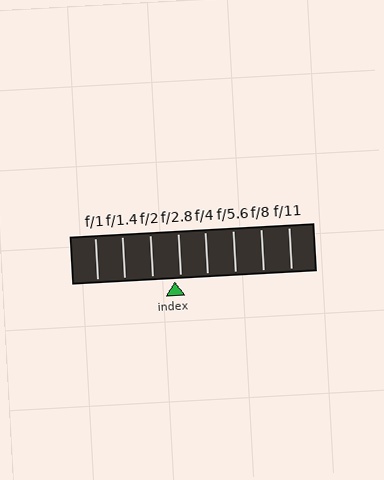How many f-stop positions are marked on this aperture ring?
There are 8 f-stop positions marked.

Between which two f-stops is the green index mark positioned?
The index mark is between f/2 and f/2.8.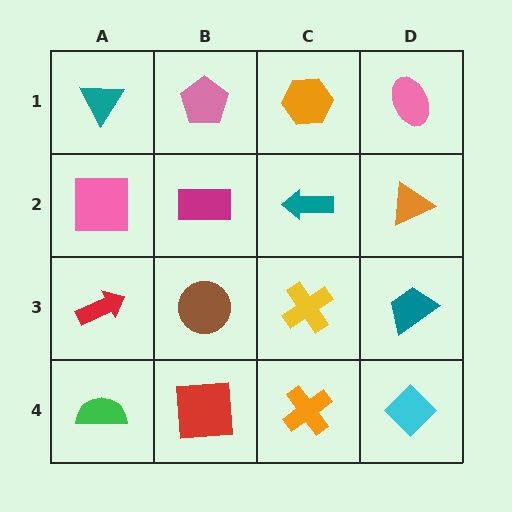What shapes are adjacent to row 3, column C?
A teal arrow (row 2, column C), an orange cross (row 4, column C), a brown circle (row 3, column B), a teal trapezoid (row 3, column D).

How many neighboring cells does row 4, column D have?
2.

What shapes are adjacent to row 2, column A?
A teal triangle (row 1, column A), a red arrow (row 3, column A), a magenta rectangle (row 2, column B).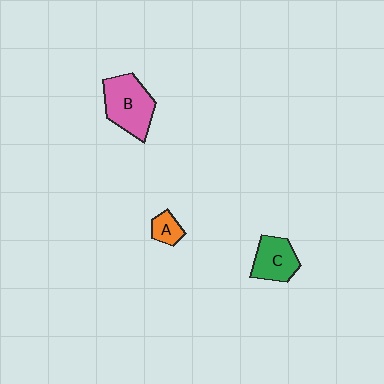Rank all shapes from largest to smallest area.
From largest to smallest: B (pink), C (green), A (orange).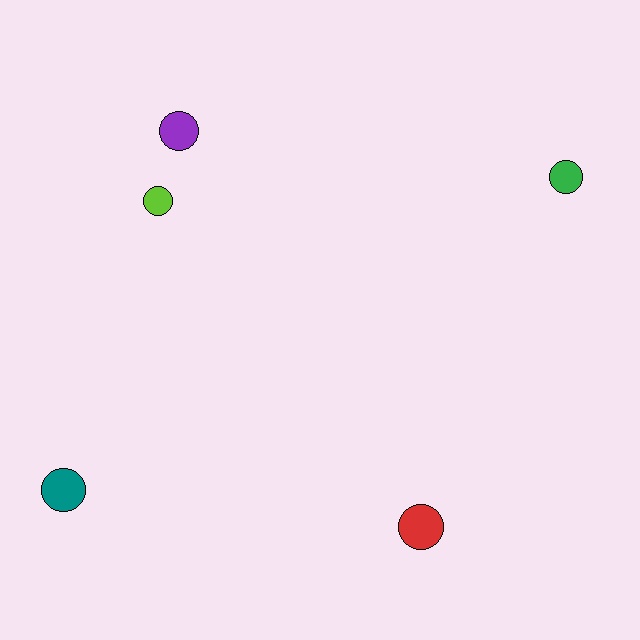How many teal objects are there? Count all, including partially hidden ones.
There is 1 teal object.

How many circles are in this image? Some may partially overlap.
There are 5 circles.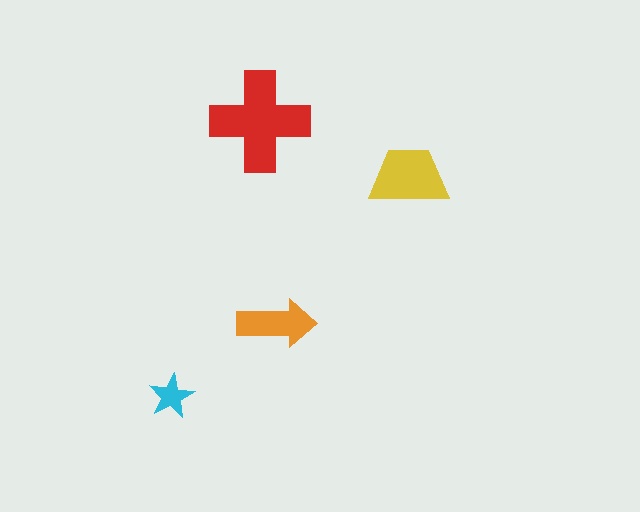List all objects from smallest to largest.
The cyan star, the orange arrow, the yellow trapezoid, the red cross.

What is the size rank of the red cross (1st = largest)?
1st.